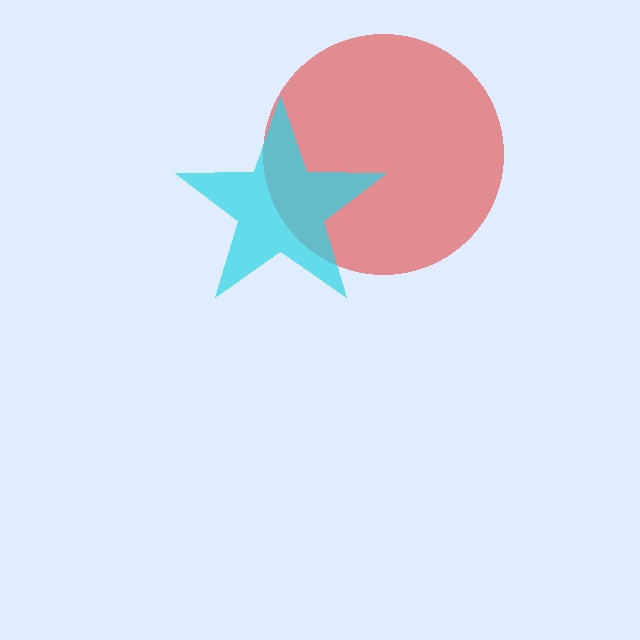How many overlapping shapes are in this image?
There are 2 overlapping shapes in the image.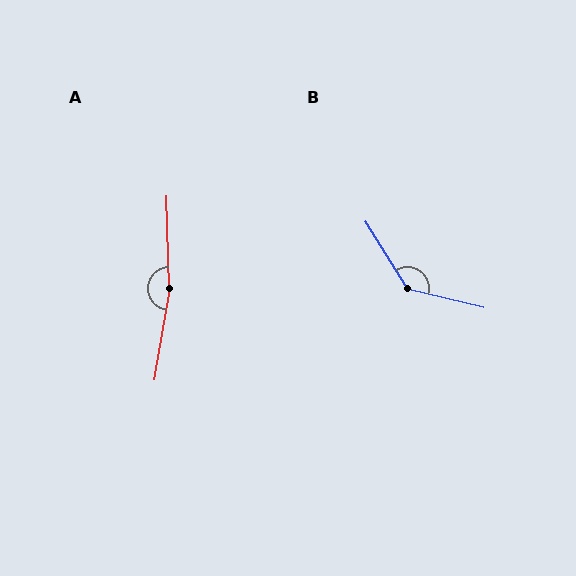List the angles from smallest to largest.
B (135°), A (169°).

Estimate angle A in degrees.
Approximately 169 degrees.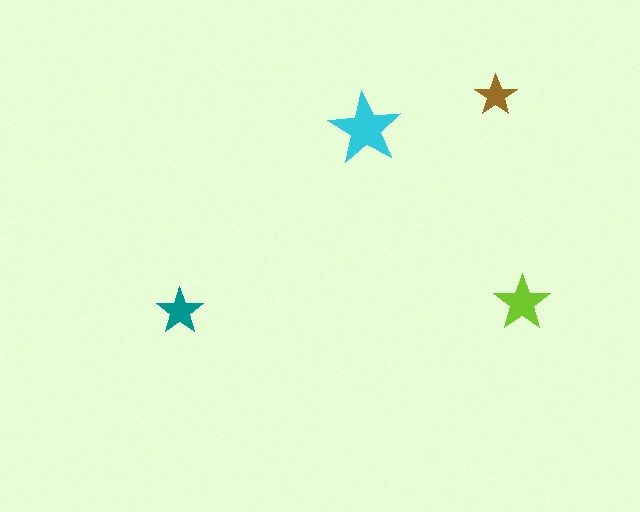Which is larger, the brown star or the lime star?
The lime one.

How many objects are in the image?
There are 4 objects in the image.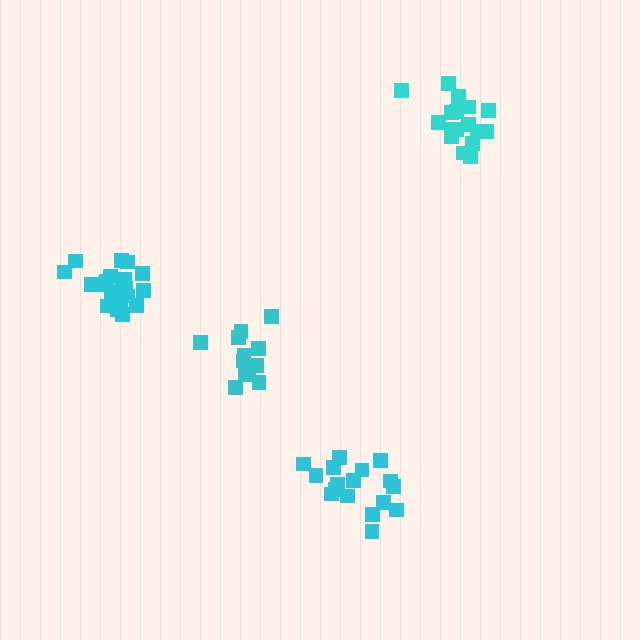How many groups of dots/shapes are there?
There are 4 groups.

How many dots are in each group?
Group 1: 17 dots, Group 2: 14 dots, Group 3: 17 dots, Group 4: 20 dots (68 total).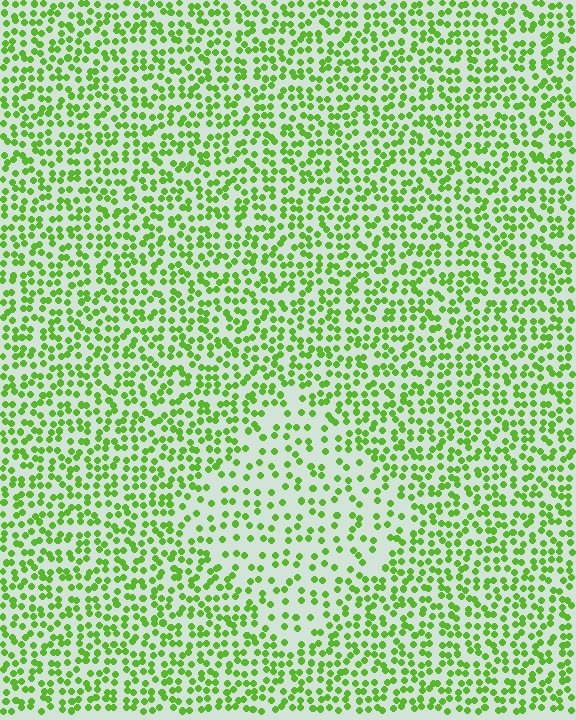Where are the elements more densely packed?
The elements are more densely packed outside the diamond boundary.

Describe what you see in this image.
The image contains small lime elements arranged at two different densities. A diamond-shaped region is visible where the elements are less densely packed than the surrounding area.